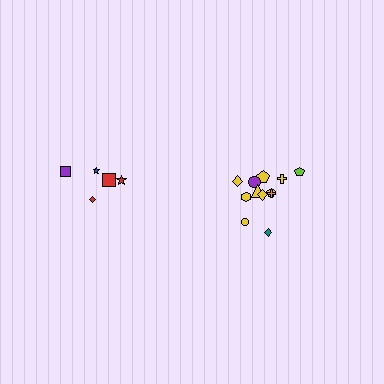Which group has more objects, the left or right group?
The right group.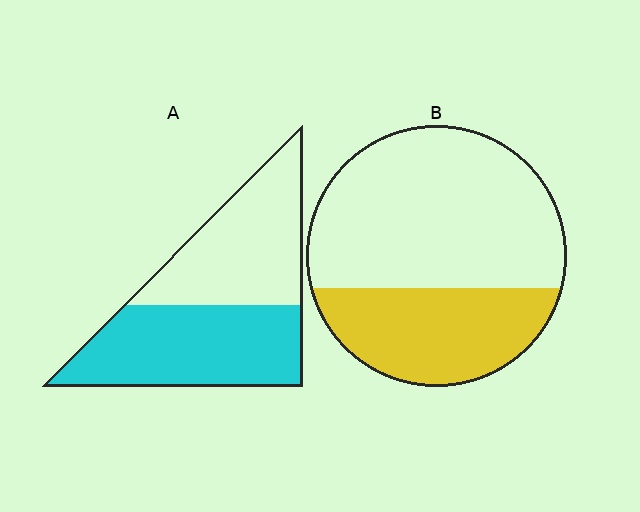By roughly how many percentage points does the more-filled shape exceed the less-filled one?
By roughly 20 percentage points (A over B).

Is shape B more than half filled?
No.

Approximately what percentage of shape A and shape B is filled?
A is approximately 55% and B is approximately 35%.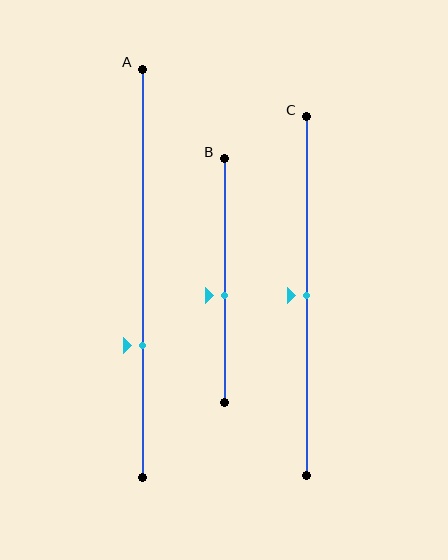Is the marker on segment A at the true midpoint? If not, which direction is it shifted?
No, the marker on segment A is shifted downward by about 18% of the segment length.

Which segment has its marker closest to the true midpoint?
Segment C has its marker closest to the true midpoint.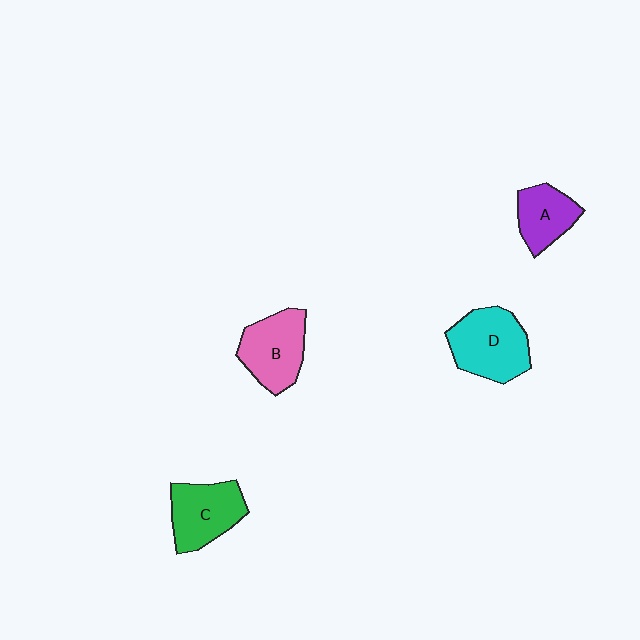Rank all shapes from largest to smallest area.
From largest to smallest: D (cyan), B (pink), C (green), A (purple).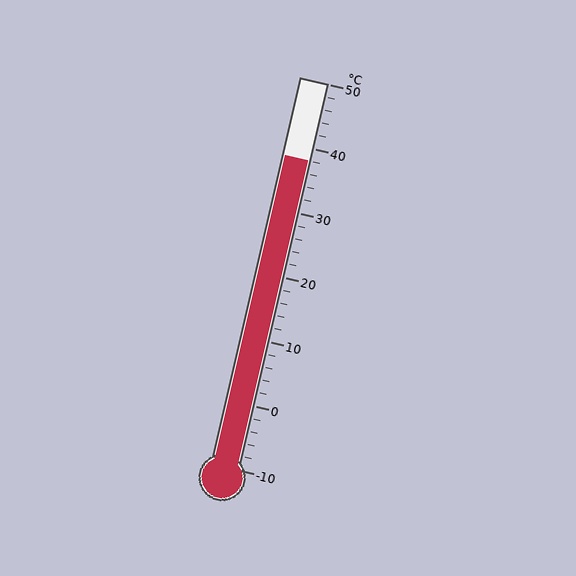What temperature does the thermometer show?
The thermometer shows approximately 38°C.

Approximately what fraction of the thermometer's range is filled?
The thermometer is filled to approximately 80% of its range.